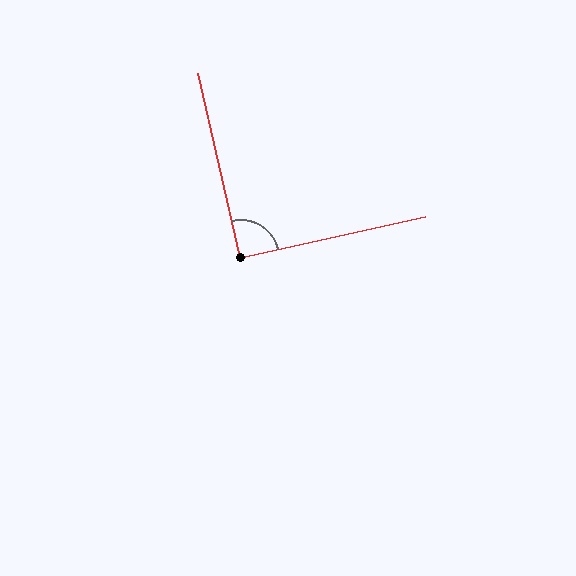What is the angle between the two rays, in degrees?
Approximately 90 degrees.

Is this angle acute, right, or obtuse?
It is approximately a right angle.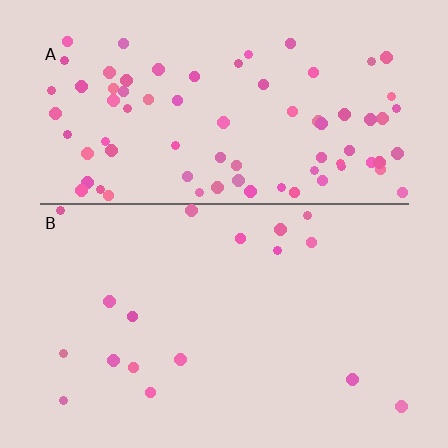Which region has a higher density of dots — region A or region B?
A (the top).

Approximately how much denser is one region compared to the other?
Approximately 4.5× — region A over region B.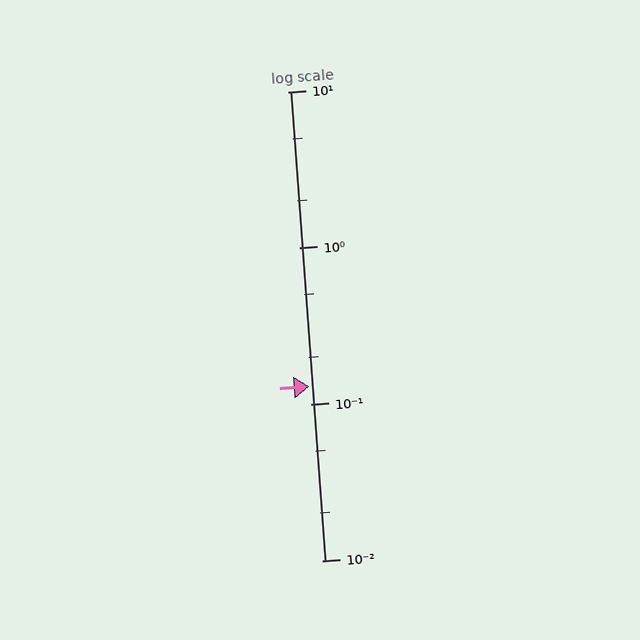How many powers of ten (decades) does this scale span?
The scale spans 3 decades, from 0.01 to 10.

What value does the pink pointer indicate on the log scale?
The pointer indicates approximately 0.13.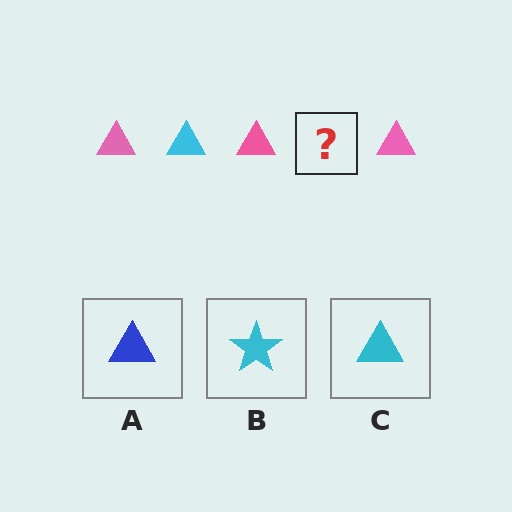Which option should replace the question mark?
Option C.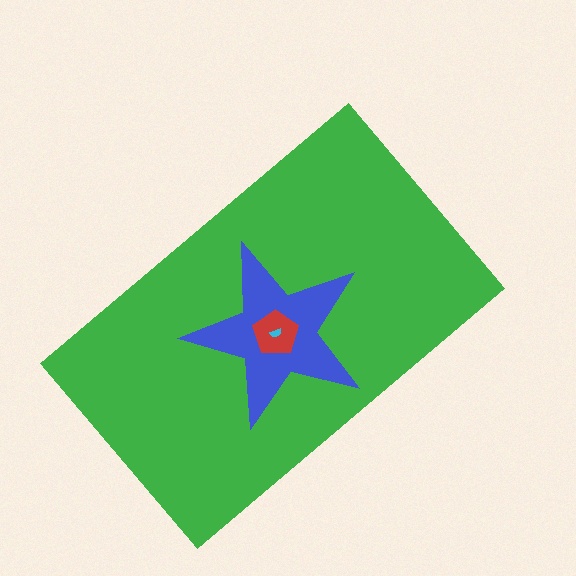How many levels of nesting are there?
4.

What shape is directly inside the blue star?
The red pentagon.